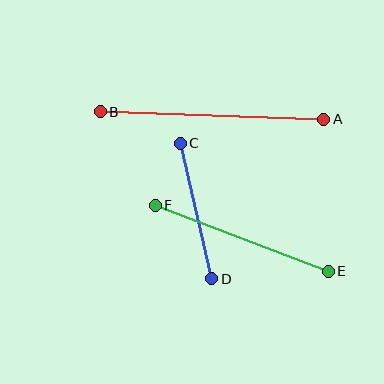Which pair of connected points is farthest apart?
Points A and B are farthest apart.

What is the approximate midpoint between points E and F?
The midpoint is at approximately (242, 238) pixels.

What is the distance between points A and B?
The distance is approximately 223 pixels.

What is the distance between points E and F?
The distance is approximately 185 pixels.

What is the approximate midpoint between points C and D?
The midpoint is at approximately (196, 211) pixels.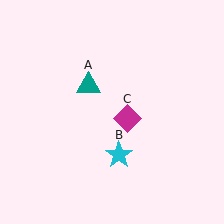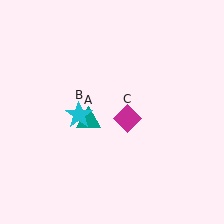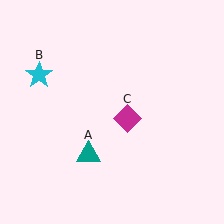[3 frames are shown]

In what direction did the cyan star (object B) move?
The cyan star (object B) moved up and to the left.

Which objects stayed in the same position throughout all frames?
Magenta diamond (object C) remained stationary.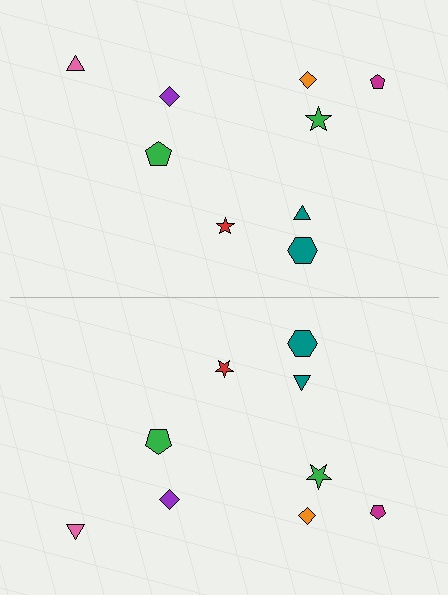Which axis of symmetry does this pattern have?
The pattern has a horizontal axis of symmetry running through the center of the image.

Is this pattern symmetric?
Yes, this pattern has bilateral (reflection) symmetry.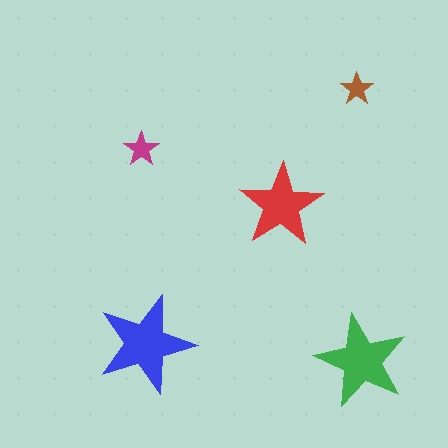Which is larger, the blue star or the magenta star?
The blue one.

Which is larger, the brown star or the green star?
The green one.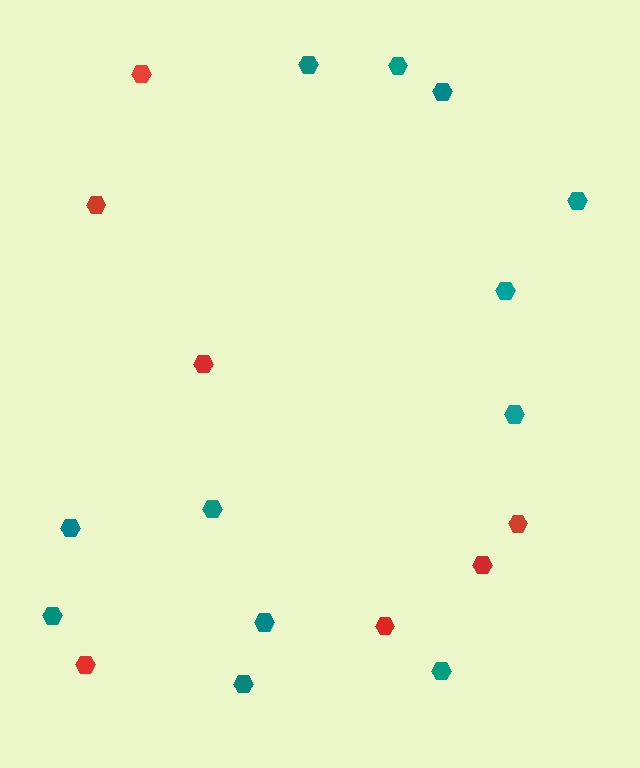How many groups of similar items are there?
There are 2 groups: one group of teal hexagons (12) and one group of red hexagons (7).